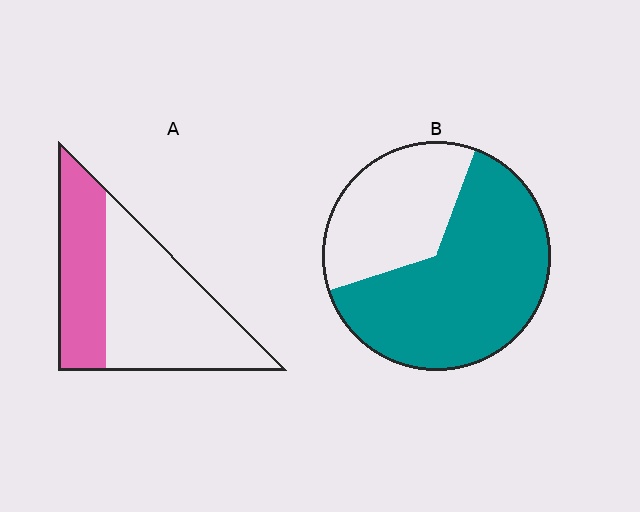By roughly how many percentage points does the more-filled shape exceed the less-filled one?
By roughly 25 percentage points (B over A).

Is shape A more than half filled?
No.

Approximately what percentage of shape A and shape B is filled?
A is approximately 35% and B is approximately 65%.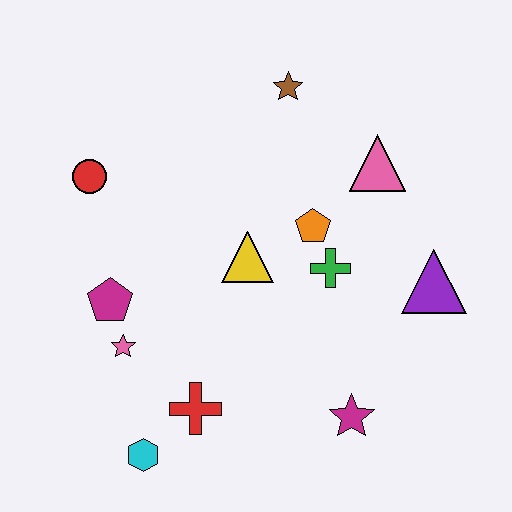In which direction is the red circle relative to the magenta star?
The red circle is to the left of the magenta star.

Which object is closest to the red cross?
The cyan hexagon is closest to the red cross.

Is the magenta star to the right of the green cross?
Yes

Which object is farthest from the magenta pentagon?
The purple triangle is farthest from the magenta pentagon.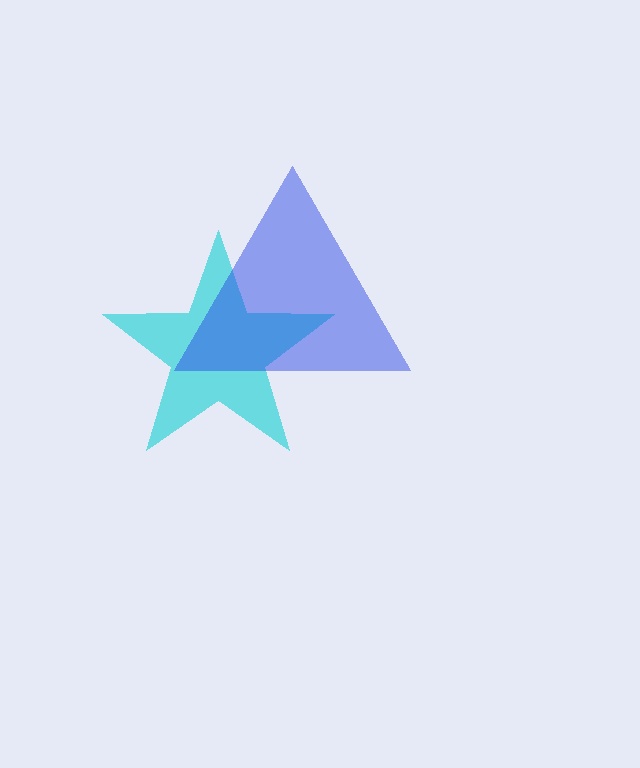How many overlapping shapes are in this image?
There are 2 overlapping shapes in the image.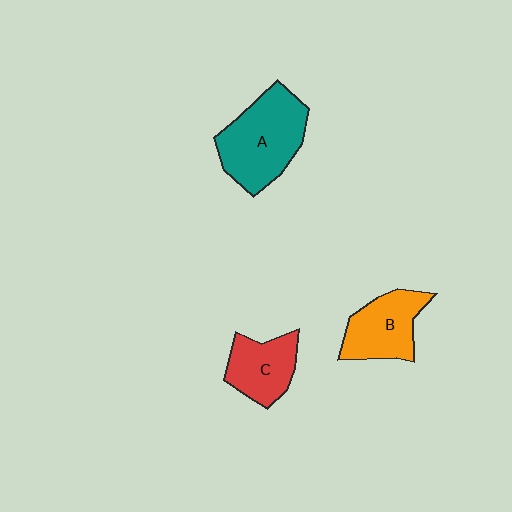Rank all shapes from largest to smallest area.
From largest to smallest: A (teal), B (orange), C (red).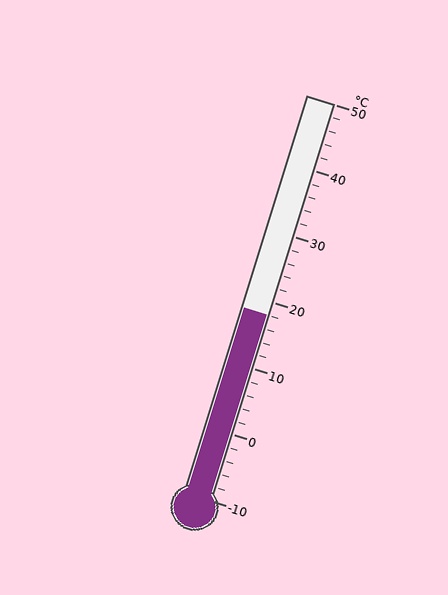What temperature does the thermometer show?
The thermometer shows approximately 18°C.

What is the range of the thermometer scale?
The thermometer scale ranges from -10°C to 50°C.